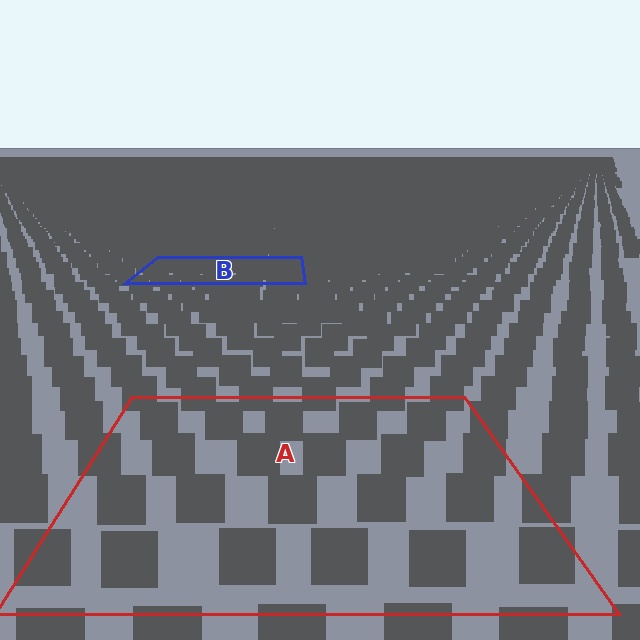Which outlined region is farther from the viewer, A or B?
Region B is farther from the viewer — the texture elements inside it appear smaller and more densely packed.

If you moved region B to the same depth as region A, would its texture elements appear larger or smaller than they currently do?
They would appear larger. At a closer depth, the same texture elements are projected at a bigger on-screen size.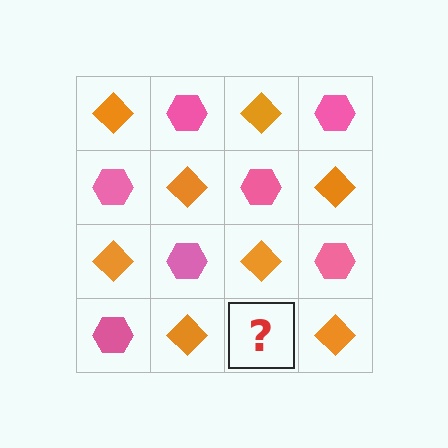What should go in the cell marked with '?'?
The missing cell should contain a pink hexagon.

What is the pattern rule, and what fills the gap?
The rule is that it alternates orange diamond and pink hexagon in a checkerboard pattern. The gap should be filled with a pink hexagon.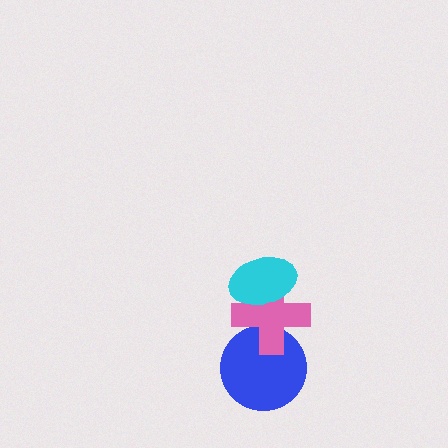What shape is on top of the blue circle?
The pink cross is on top of the blue circle.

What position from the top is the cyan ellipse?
The cyan ellipse is 1st from the top.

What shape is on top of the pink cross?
The cyan ellipse is on top of the pink cross.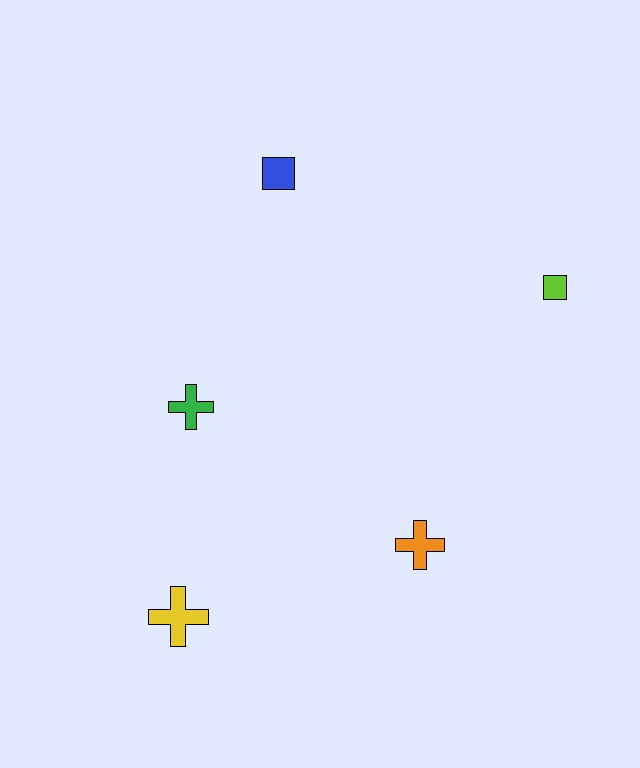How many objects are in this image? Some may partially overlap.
There are 5 objects.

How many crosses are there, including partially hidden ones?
There are 3 crosses.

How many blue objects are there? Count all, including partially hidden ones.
There is 1 blue object.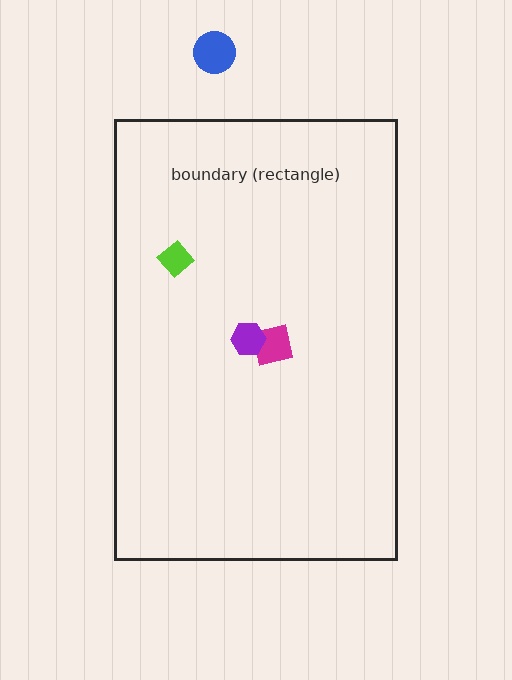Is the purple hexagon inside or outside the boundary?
Inside.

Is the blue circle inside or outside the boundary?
Outside.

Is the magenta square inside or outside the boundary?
Inside.